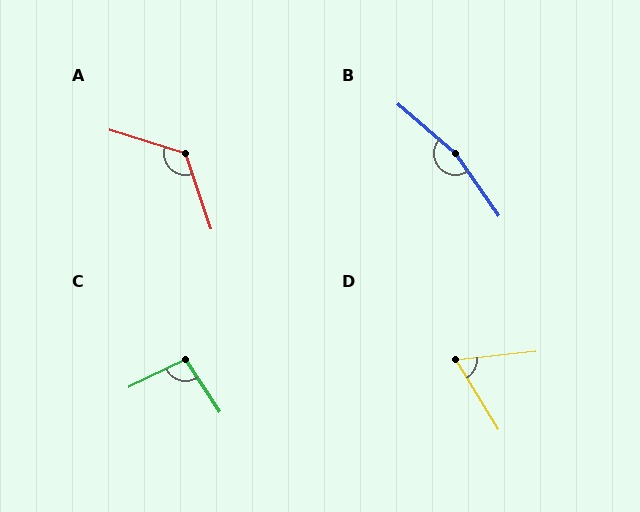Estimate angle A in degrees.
Approximately 126 degrees.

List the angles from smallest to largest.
D (65°), C (97°), A (126°), B (166°).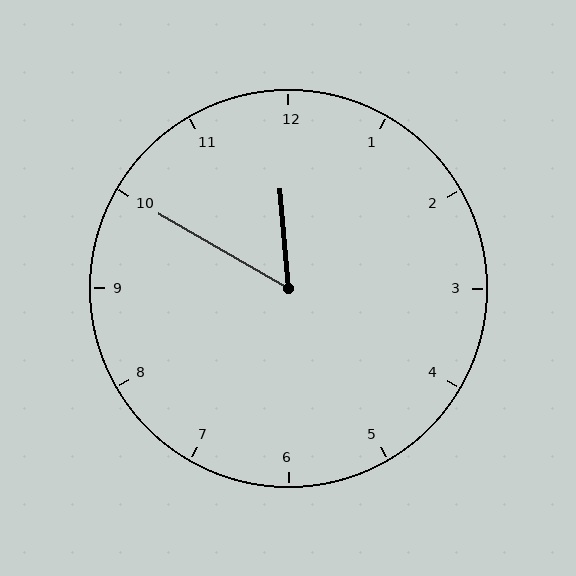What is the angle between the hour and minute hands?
Approximately 55 degrees.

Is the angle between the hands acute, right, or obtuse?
It is acute.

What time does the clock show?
11:50.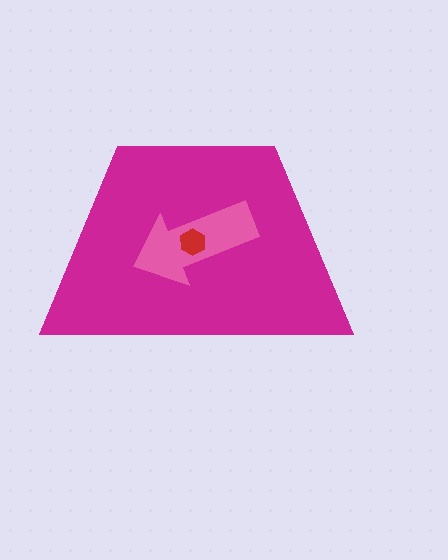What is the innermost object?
The red hexagon.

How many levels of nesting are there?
3.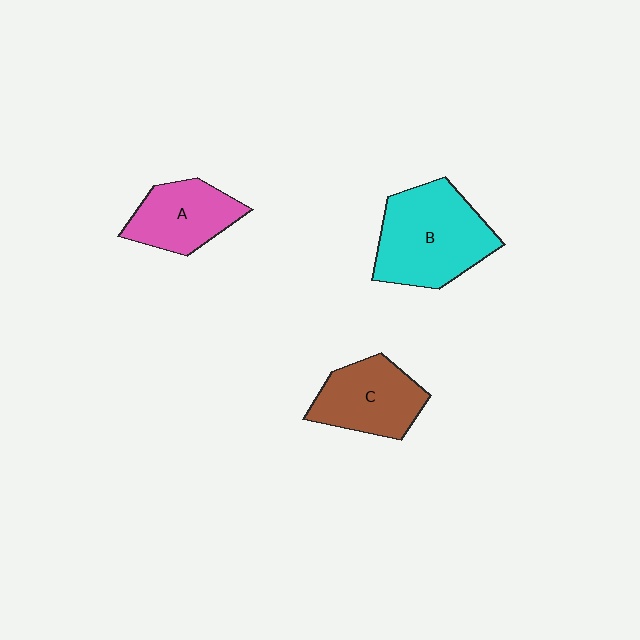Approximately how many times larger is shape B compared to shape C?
Approximately 1.4 times.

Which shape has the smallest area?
Shape A (pink).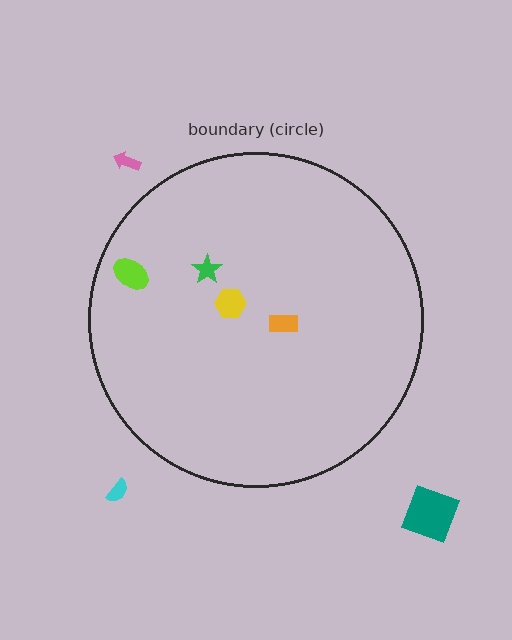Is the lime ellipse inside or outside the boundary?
Inside.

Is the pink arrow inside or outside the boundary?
Outside.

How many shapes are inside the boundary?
4 inside, 3 outside.